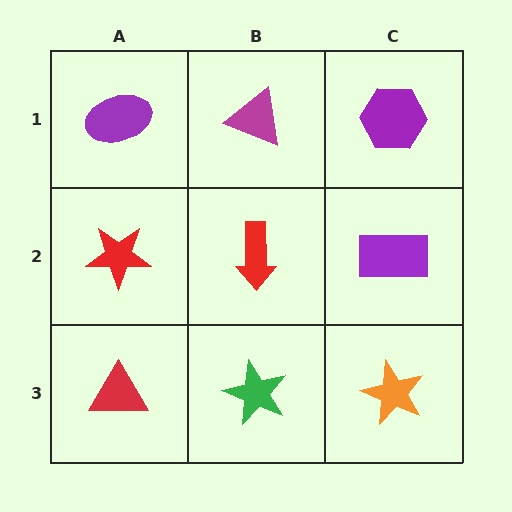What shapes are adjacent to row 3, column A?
A red star (row 2, column A), a green star (row 3, column B).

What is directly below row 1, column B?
A red arrow.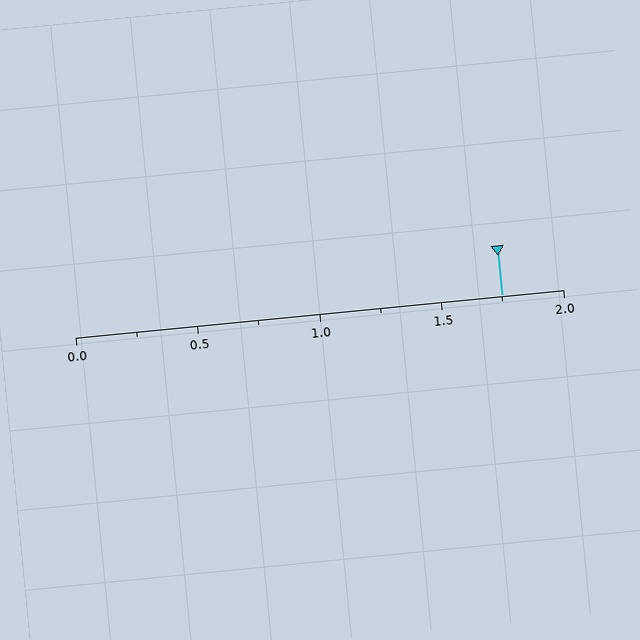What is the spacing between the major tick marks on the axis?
The major ticks are spaced 0.5 apart.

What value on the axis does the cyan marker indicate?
The marker indicates approximately 1.75.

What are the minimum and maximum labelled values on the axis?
The axis runs from 0.0 to 2.0.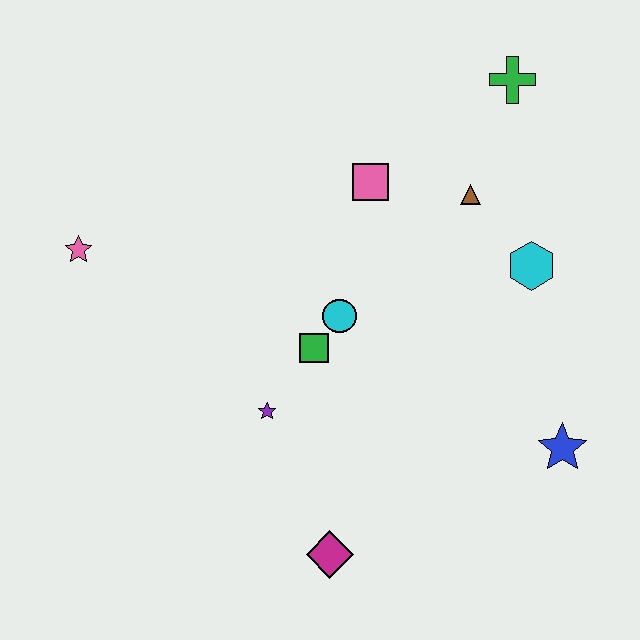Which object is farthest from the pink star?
The blue star is farthest from the pink star.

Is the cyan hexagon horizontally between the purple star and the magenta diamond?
No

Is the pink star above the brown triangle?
No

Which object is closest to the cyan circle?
The green square is closest to the cyan circle.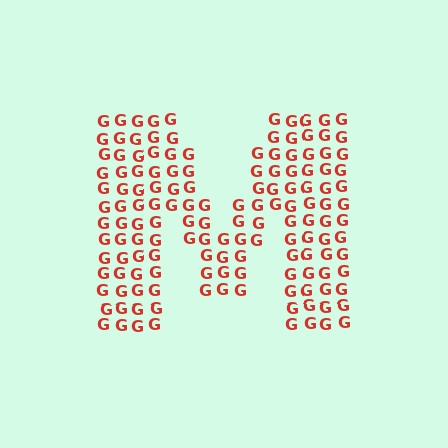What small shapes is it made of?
It is made of small letter G's.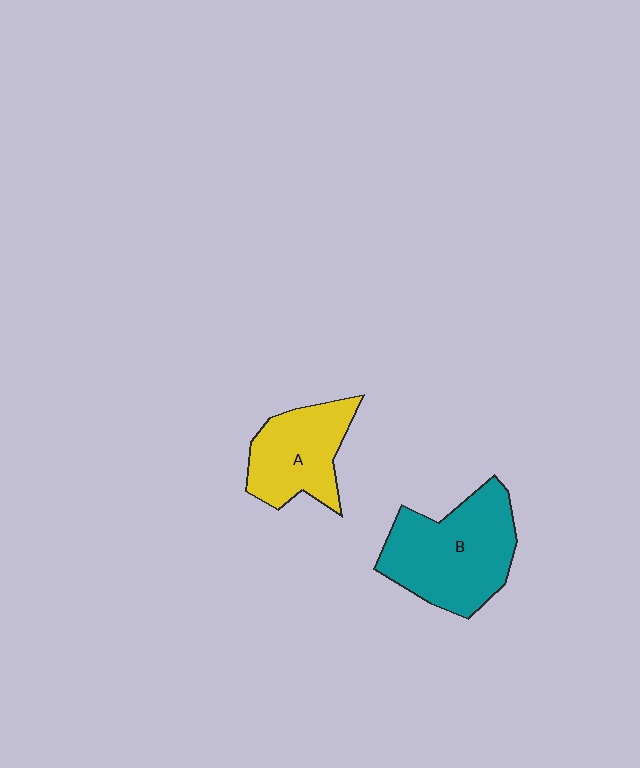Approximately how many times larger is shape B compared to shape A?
Approximately 1.4 times.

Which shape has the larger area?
Shape B (teal).